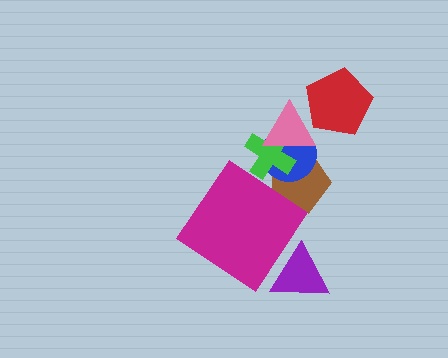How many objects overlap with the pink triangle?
4 objects overlap with the pink triangle.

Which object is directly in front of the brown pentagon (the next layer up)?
The magenta diamond is directly in front of the brown pentagon.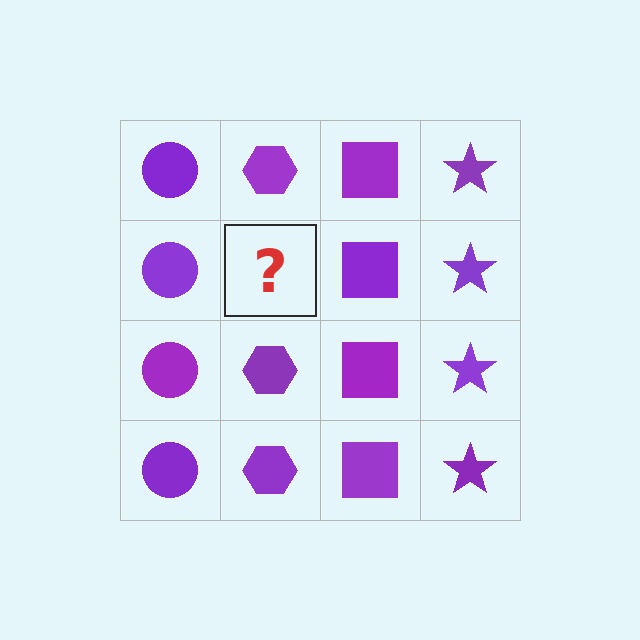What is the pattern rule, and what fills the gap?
The rule is that each column has a consistent shape. The gap should be filled with a purple hexagon.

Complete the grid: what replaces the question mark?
The question mark should be replaced with a purple hexagon.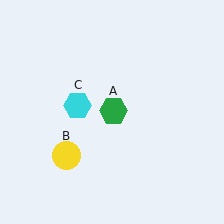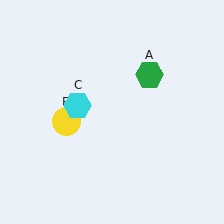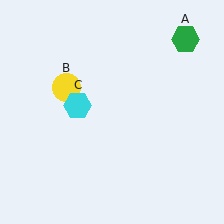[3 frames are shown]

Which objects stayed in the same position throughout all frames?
Cyan hexagon (object C) remained stationary.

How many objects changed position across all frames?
2 objects changed position: green hexagon (object A), yellow circle (object B).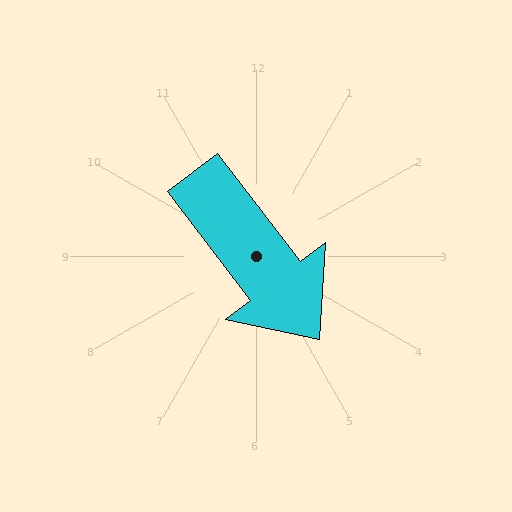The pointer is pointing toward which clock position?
Roughly 5 o'clock.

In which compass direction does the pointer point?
Southeast.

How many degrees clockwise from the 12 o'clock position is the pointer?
Approximately 143 degrees.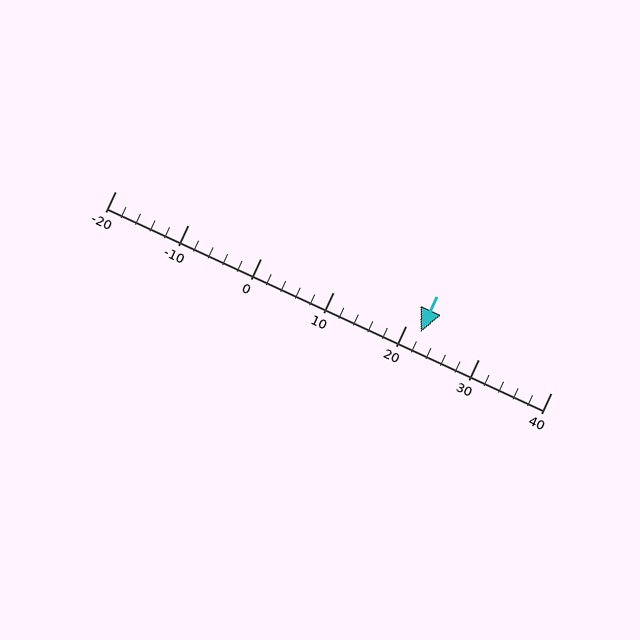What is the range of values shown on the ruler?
The ruler shows values from -20 to 40.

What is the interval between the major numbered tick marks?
The major tick marks are spaced 10 units apart.